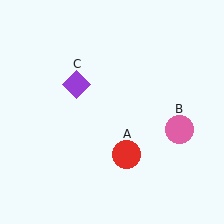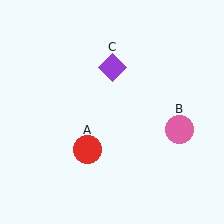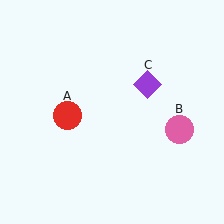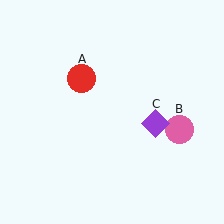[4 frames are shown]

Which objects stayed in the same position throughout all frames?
Pink circle (object B) remained stationary.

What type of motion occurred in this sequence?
The red circle (object A), purple diamond (object C) rotated clockwise around the center of the scene.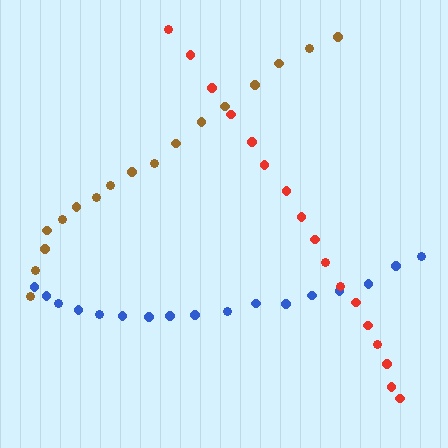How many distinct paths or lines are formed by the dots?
There are 3 distinct paths.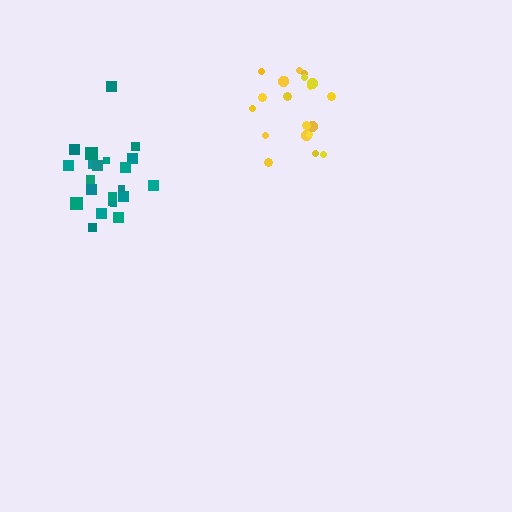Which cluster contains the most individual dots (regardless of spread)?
Teal (22).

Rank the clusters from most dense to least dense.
yellow, teal.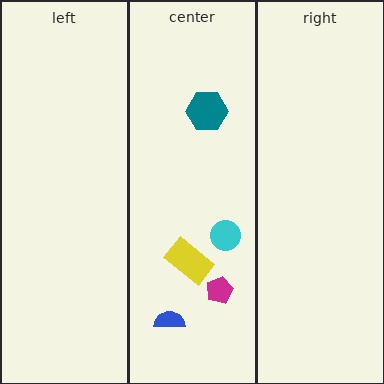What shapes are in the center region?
The cyan circle, the blue semicircle, the teal hexagon, the yellow rectangle, the magenta pentagon.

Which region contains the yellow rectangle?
The center region.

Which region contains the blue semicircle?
The center region.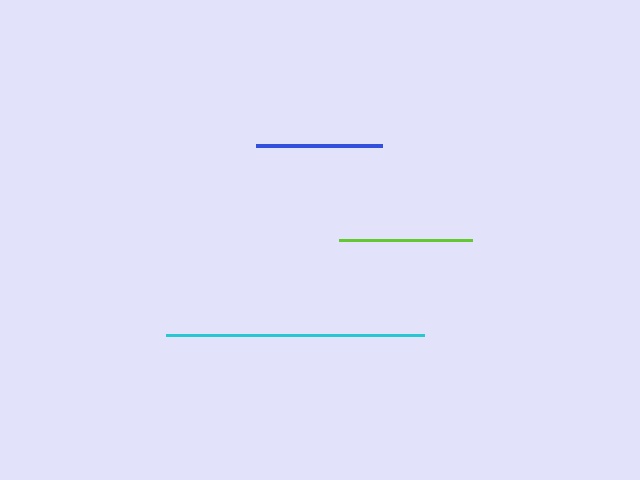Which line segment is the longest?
The cyan line is the longest at approximately 258 pixels.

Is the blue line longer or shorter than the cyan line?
The cyan line is longer than the blue line.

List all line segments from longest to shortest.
From longest to shortest: cyan, lime, blue.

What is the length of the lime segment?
The lime segment is approximately 133 pixels long.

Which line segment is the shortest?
The blue line is the shortest at approximately 127 pixels.